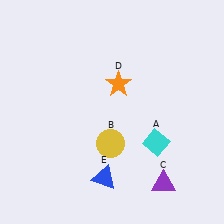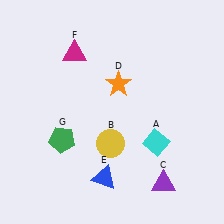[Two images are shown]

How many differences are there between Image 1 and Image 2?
There are 2 differences between the two images.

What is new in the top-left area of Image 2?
A magenta triangle (F) was added in the top-left area of Image 2.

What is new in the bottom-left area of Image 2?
A green pentagon (G) was added in the bottom-left area of Image 2.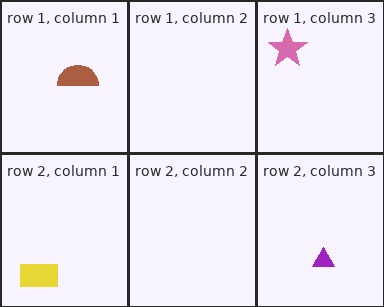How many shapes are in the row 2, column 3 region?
1.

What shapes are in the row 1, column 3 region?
The pink star.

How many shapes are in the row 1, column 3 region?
1.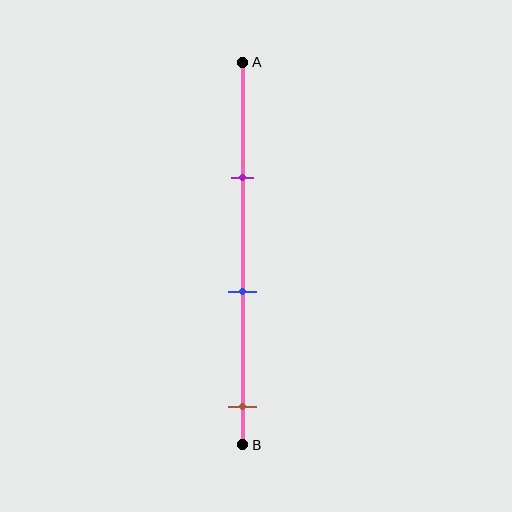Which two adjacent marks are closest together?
The purple and blue marks are the closest adjacent pair.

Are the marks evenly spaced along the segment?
Yes, the marks are approximately evenly spaced.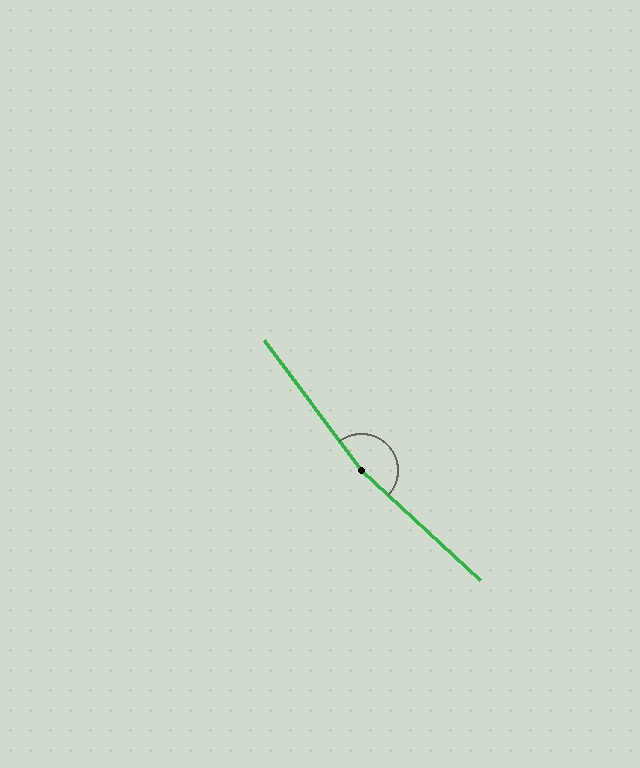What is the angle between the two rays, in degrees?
Approximately 169 degrees.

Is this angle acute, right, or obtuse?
It is obtuse.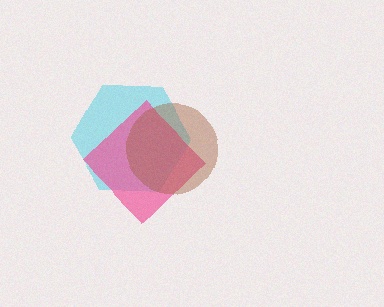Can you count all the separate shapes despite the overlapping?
Yes, there are 3 separate shapes.